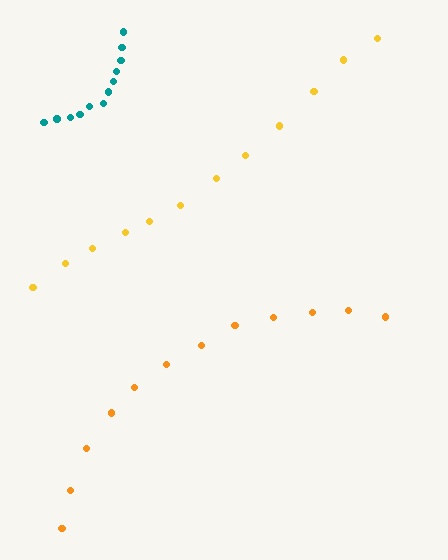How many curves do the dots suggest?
There are 3 distinct paths.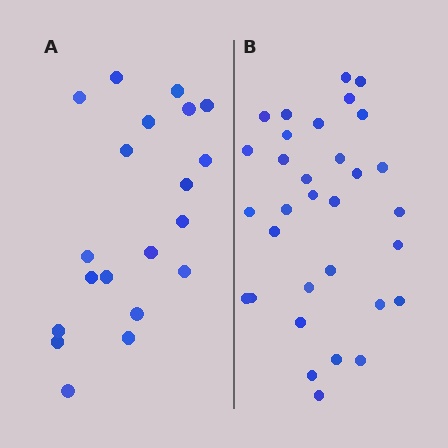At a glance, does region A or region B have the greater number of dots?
Region B (the right region) has more dots.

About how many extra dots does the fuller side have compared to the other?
Region B has roughly 12 or so more dots than region A.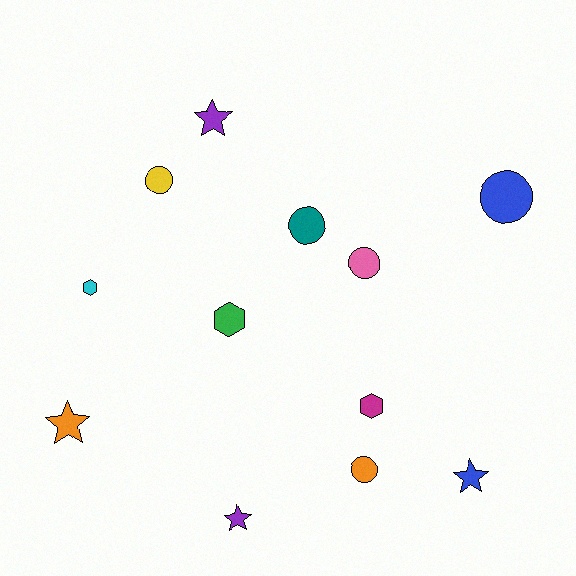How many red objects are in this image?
There are no red objects.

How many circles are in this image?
There are 5 circles.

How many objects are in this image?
There are 12 objects.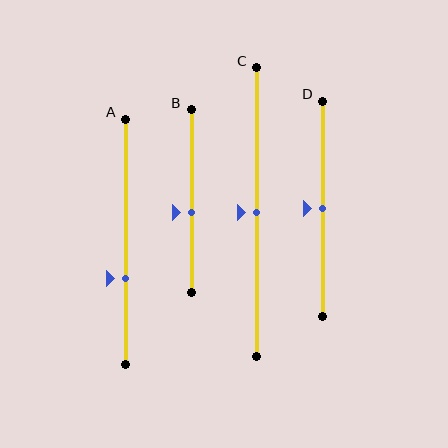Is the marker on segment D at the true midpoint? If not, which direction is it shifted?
Yes, the marker on segment D is at the true midpoint.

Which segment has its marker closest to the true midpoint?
Segment C has its marker closest to the true midpoint.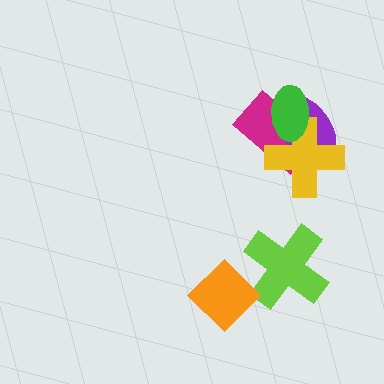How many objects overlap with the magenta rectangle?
3 objects overlap with the magenta rectangle.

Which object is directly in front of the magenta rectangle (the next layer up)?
The purple ellipse is directly in front of the magenta rectangle.